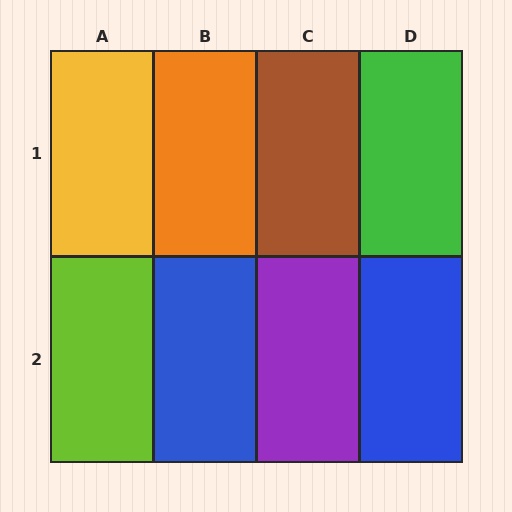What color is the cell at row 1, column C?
Brown.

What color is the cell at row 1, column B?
Orange.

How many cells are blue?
2 cells are blue.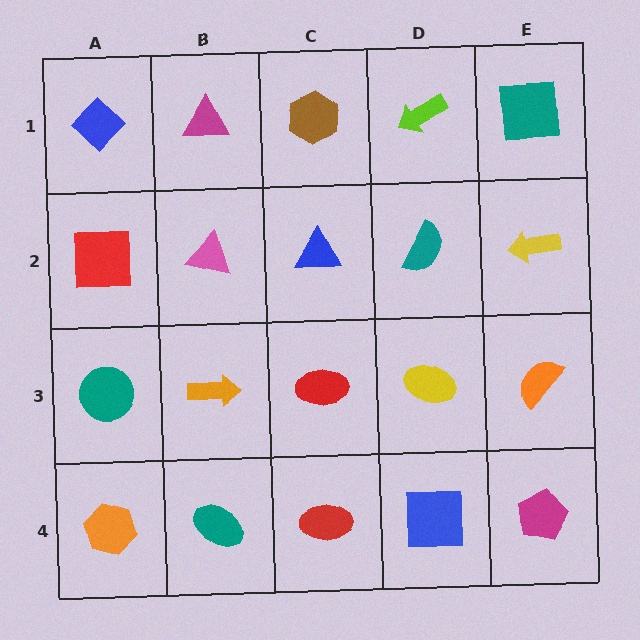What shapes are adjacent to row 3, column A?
A red square (row 2, column A), an orange hexagon (row 4, column A), an orange arrow (row 3, column B).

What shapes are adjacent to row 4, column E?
An orange semicircle (row 3, column E), a blue square (row 4, column D).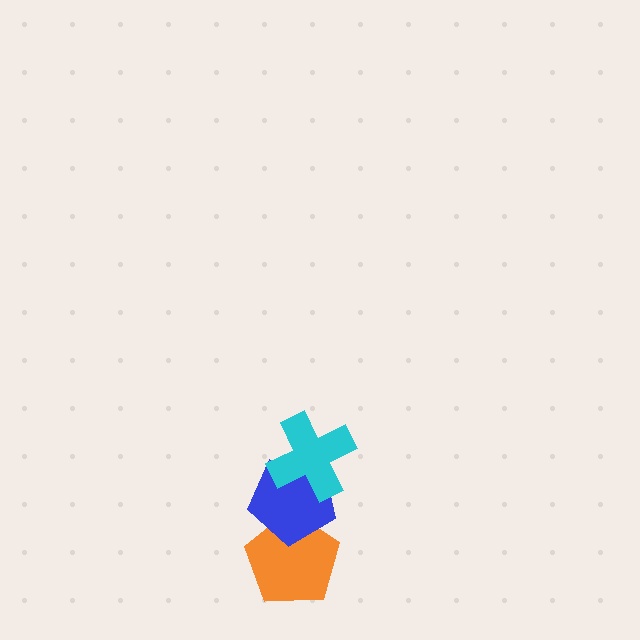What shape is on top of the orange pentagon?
The blue pentagon is on top of the orange pentagon.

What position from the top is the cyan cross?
The cyan cross is 1st from the top.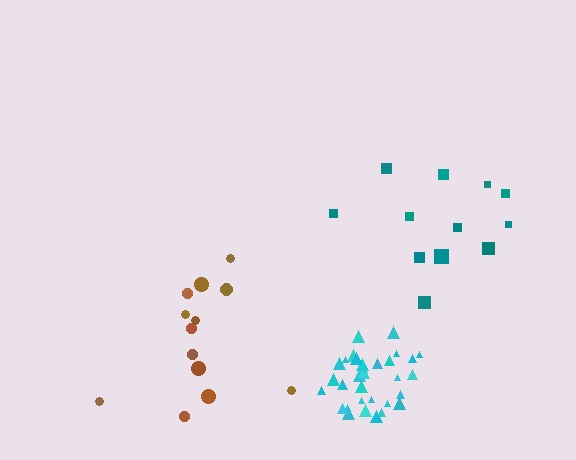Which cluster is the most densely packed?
Cyan.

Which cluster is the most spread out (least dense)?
Brown.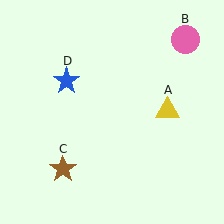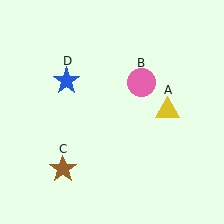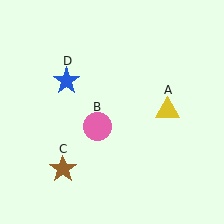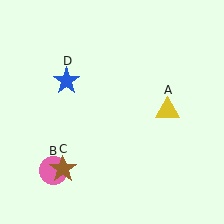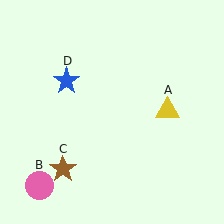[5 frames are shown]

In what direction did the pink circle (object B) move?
The pink circle (object B) moved down and to the left.